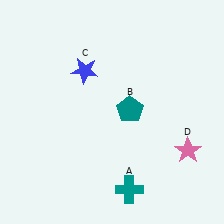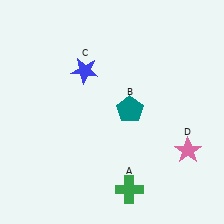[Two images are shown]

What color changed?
The cross (A) changed from teal in Image 1 to green in Image 2.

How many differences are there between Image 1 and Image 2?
There is 1 difference between the two images.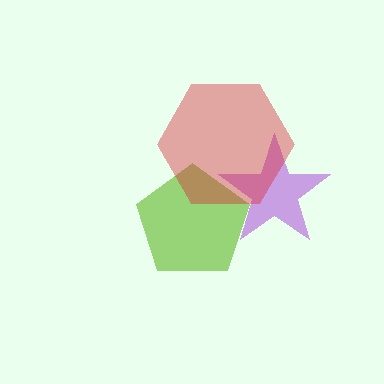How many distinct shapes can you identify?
There are 3 distinct shapes: a lime pentagon, a purple star, a red hexagon.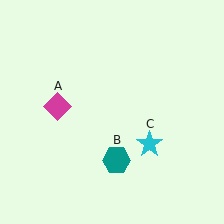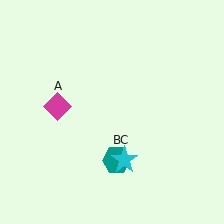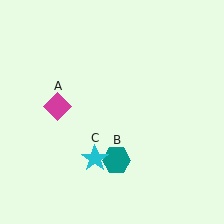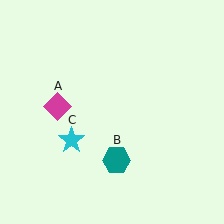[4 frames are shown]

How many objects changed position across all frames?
1 object changed position: cyan star (object C).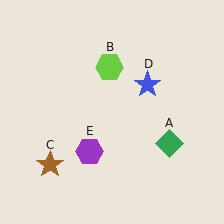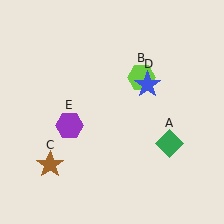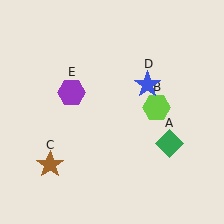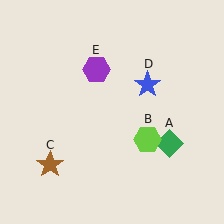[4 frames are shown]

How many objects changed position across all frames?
2 objects changed position: lime hexagon (object B), purple hexagon (object E).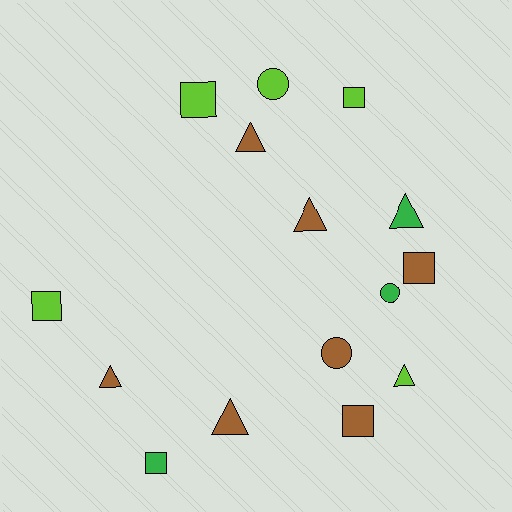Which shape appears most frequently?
Square, with 6 objects.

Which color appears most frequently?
Brown, with 7 objects.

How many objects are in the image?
There are 15 objects.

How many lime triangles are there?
There is 1 lime triangle.